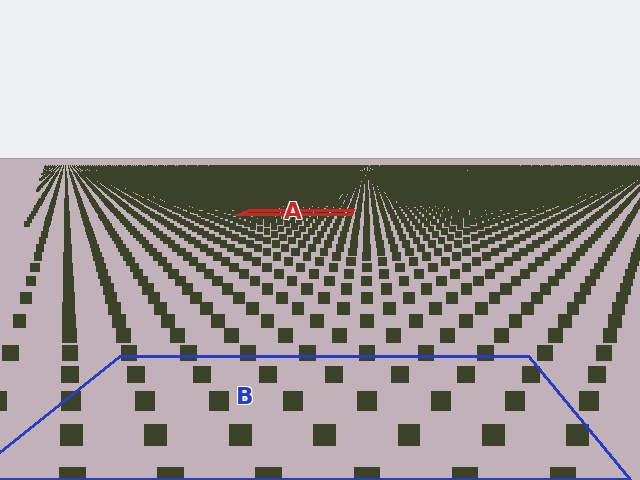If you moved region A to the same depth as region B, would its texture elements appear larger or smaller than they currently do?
They would appear larger. At a closer depth, the same texture elements are projected at a bigger on-screen size.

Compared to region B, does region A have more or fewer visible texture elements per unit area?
Region A has more texture elements per unit area — they are packed more densely because it is farther away.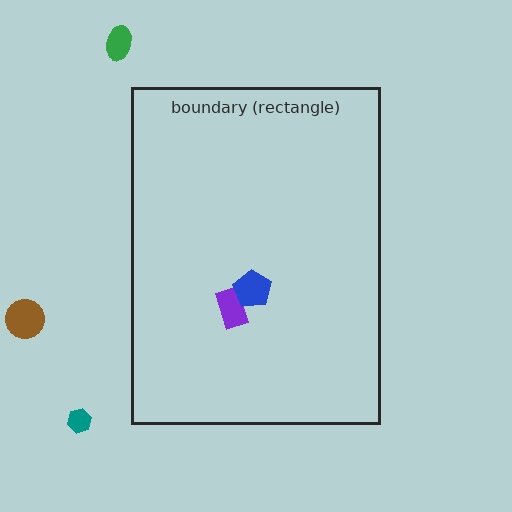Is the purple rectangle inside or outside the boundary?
Inside.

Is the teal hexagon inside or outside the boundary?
Outside.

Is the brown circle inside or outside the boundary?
Outside.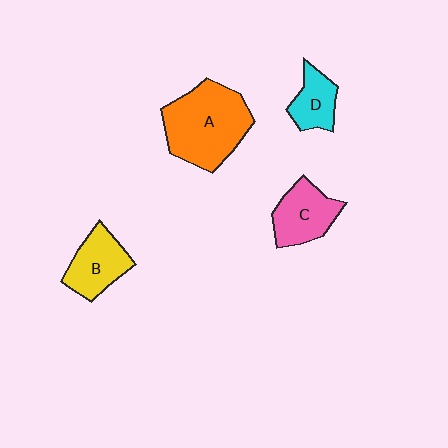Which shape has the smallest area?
Shape D (cyan).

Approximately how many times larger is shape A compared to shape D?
Approximately 2.5 times.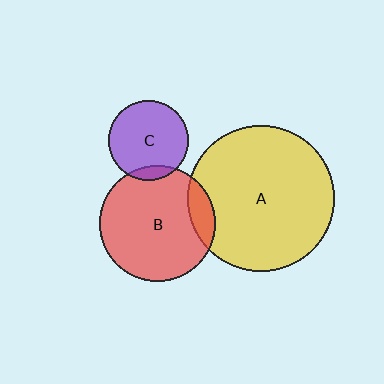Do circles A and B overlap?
Yes.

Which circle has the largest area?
Circle A (yellow).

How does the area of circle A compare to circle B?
Approximately 1.6 times.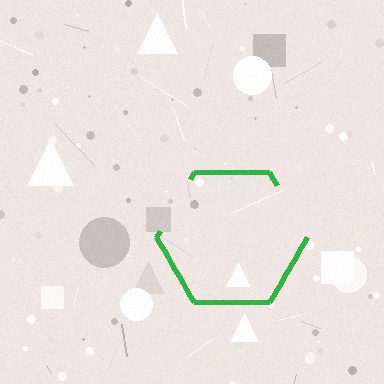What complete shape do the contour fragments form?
The contour fragments form a hexagon.